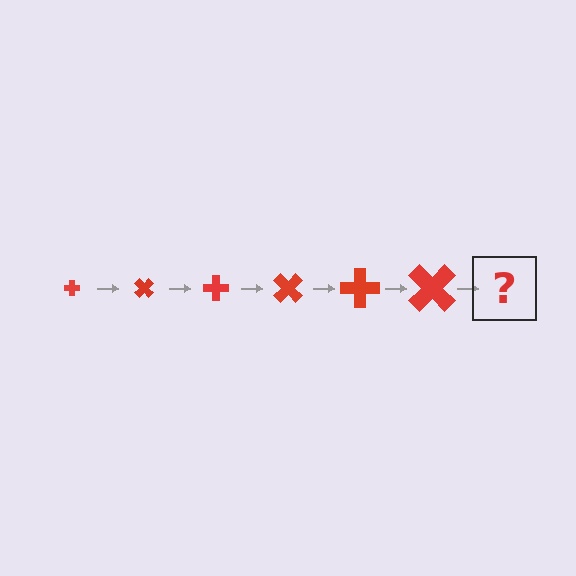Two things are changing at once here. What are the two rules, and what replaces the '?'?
The two rules are that the cross grows larger each step and it rotates 45 degrees each step. The '?' should be a cross, larger than the previous one and rotated 270 degrees from the start.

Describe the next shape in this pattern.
It should be a cross, larger than the previous one and rotated 270 degrees from the start.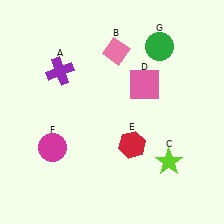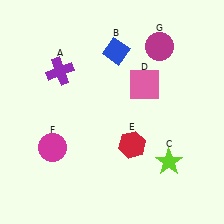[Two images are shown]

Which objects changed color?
B changed from pink to blue. G changed from green to magenta.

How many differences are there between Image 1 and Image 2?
There are 2 differences between the two images.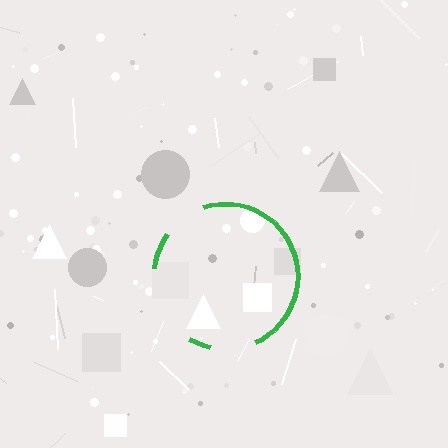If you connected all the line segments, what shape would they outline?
They would outline a circle.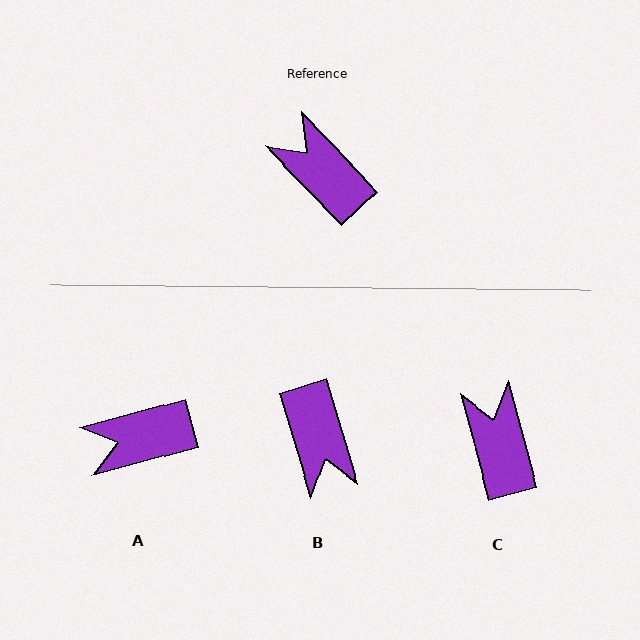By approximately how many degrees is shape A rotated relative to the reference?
Approximately 61 degrees counter-clockwise.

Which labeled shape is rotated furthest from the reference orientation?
B, about 153 degrees away.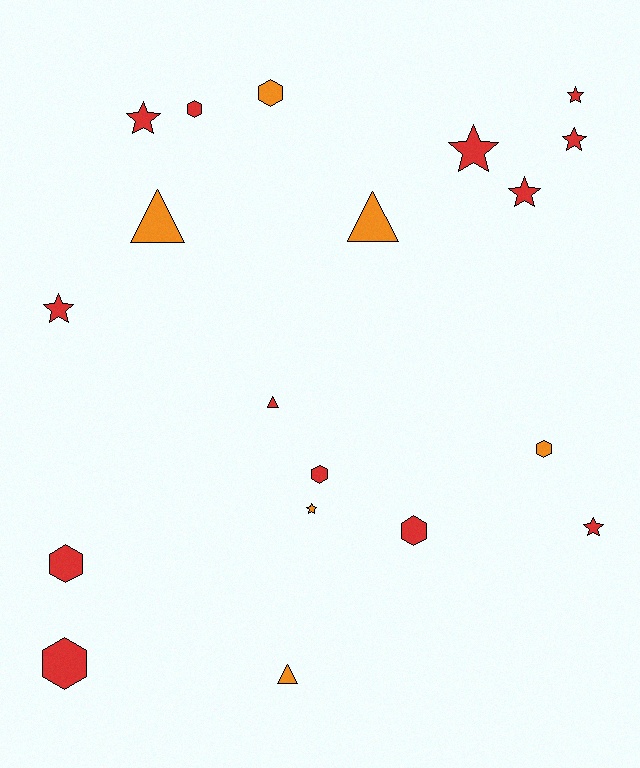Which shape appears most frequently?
Star, with 8 objects.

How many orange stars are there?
There is 1 orange star.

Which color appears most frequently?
Red, with 13 objects.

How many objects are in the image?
There are 19 objects.